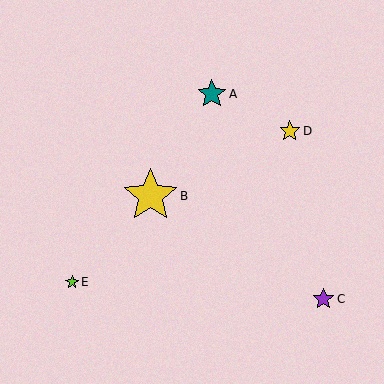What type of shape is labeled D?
Shape D is a yellow star.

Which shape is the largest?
The yellow star (labeled B) is the largest.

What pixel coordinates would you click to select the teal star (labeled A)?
Click at (212, 94) to select the teal star A.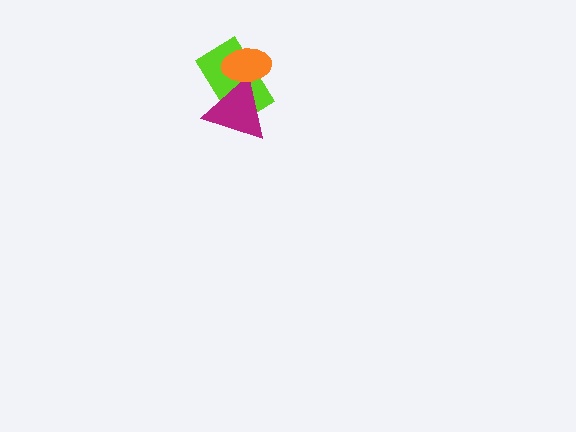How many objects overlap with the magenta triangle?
2 objects overlap with the magenta triangle.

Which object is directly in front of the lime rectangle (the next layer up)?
The magenta triangle is directly in front of the lime rectangle.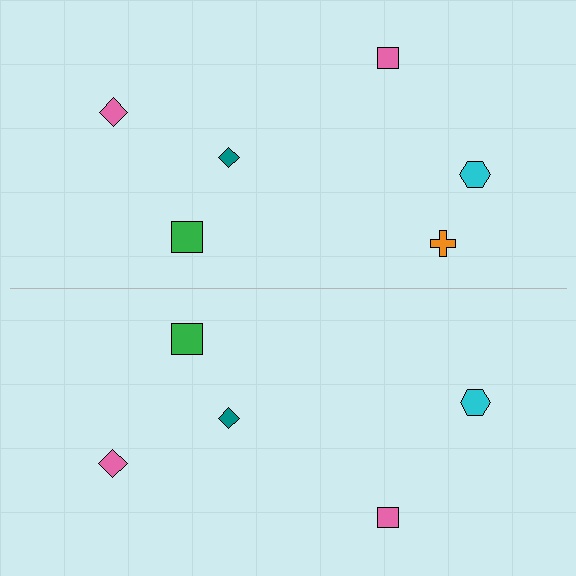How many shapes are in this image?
There are 11 shapes in this image.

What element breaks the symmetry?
A orange cross is missing from the bottom side.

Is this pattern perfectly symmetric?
No, the pattern is not perfectly symmetric. A orange cross is missing from the bottom side.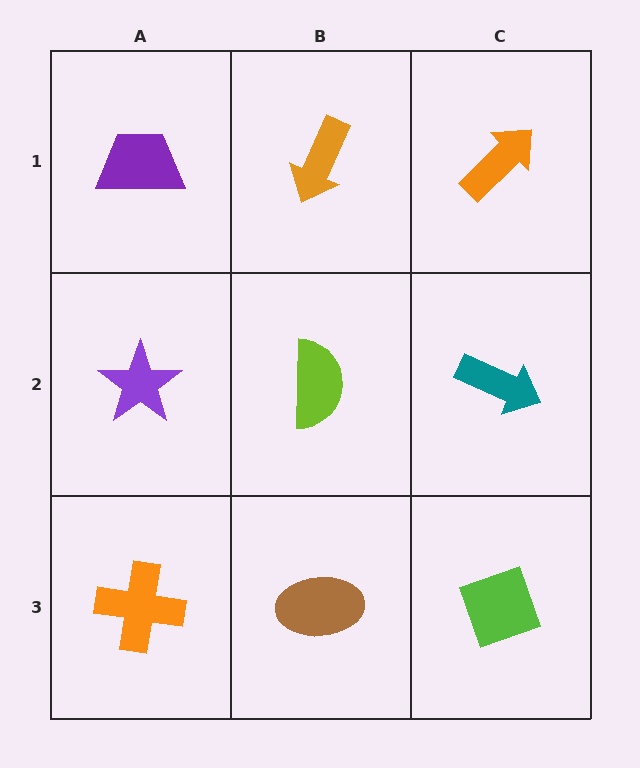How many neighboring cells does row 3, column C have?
2.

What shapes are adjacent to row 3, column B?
A lime semicircle (row 2, column B), an orange cross (row 3, column A), a lime diamond (row 3, column C).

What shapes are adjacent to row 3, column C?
A teal arrow (row 2, column C), a brown ellipse (row 3, column B).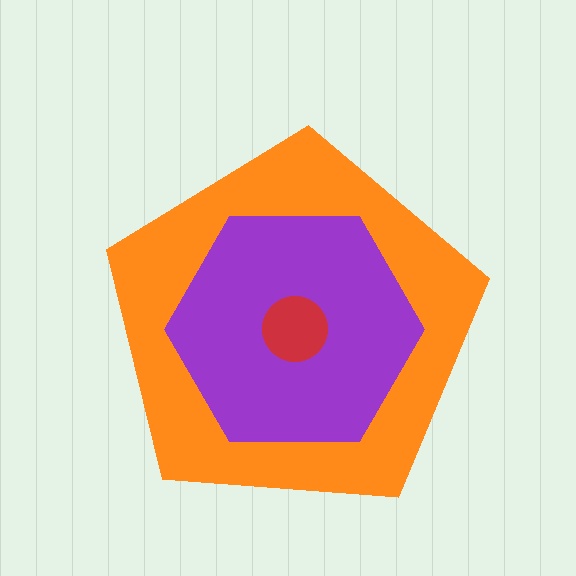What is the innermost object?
The red circle.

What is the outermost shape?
The orange pentagon.